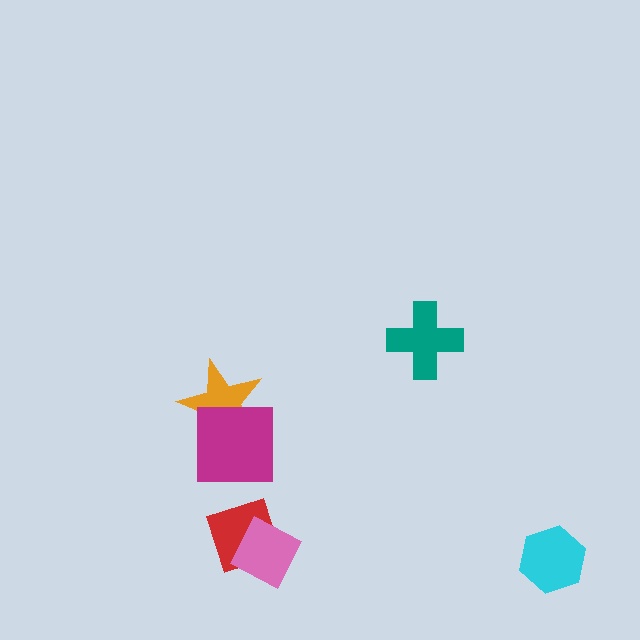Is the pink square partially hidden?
No, no other shape covers it.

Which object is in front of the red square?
The pink square is in front of the red square.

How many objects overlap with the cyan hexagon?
0 objects overlap with the cyan hexagon.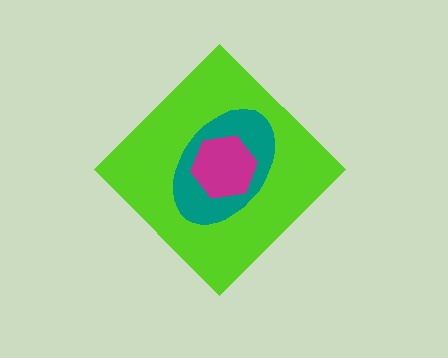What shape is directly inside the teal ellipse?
The magenta hexagon.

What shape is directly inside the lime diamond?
The teal ellipse.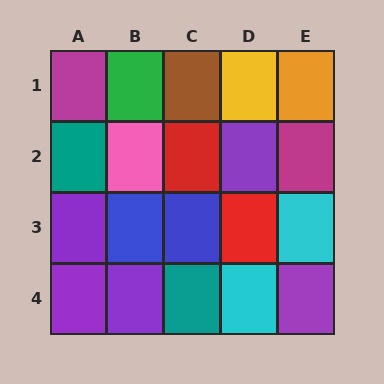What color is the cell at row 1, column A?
Magenta.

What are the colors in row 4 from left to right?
Purple, purple, teal, cyan, purple.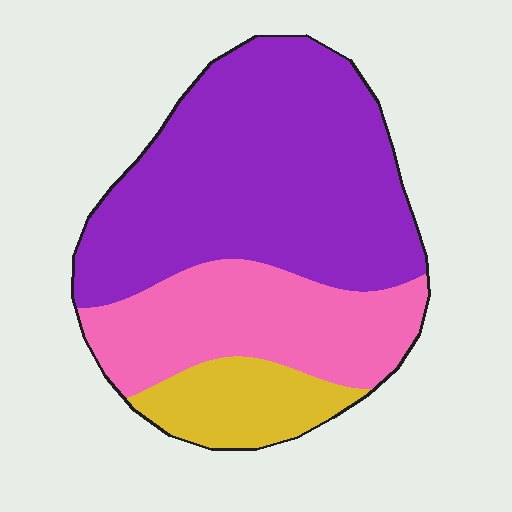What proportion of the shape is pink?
Pink covers around 30% of the shape.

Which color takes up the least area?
Yellow, at roughly 15%.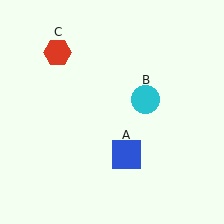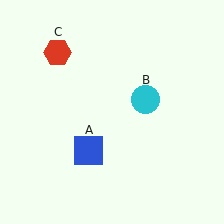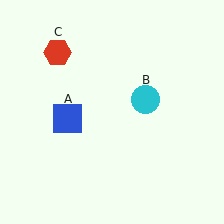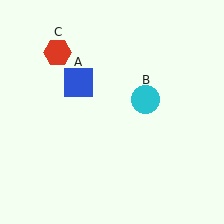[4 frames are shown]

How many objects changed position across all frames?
1 object changed position: blue square (object A).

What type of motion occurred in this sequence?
The blue square (object A) rotated clockwise around the center of the scene.